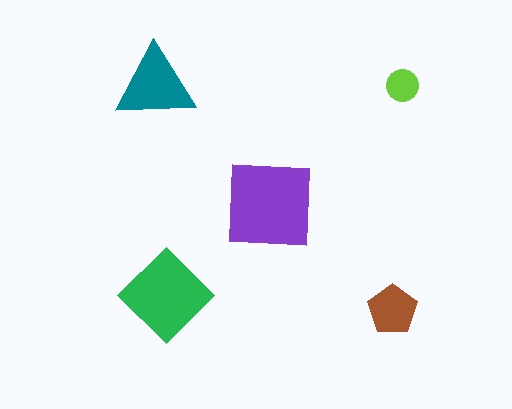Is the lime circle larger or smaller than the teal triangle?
Smaller.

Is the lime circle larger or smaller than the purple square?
Smaller.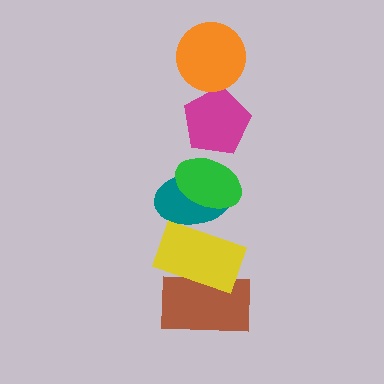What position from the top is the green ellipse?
The green ellipse is 3rd from the top.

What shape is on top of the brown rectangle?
The yellow rectangle is on top of the brown rectangle.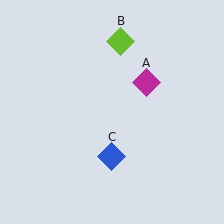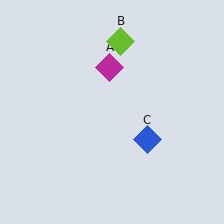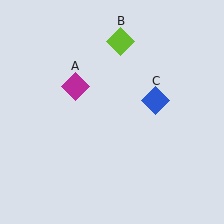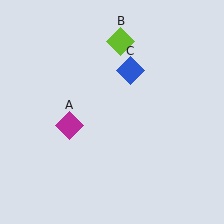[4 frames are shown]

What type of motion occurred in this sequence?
The magenta diamond (object A), blue diamond (object C) rotated counterclockwise around the center of the scene.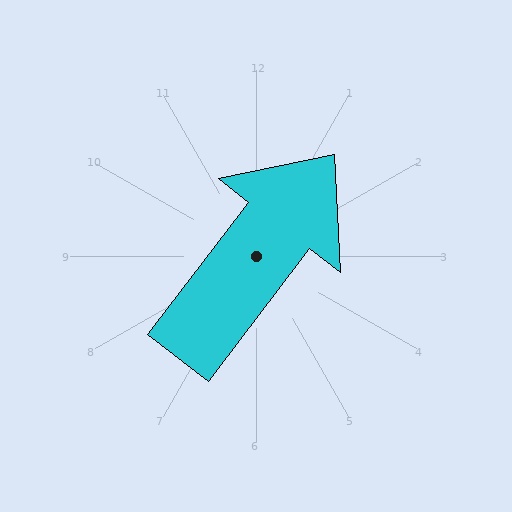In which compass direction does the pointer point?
Northeast.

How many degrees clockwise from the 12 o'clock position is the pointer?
Approximately 37 degrees.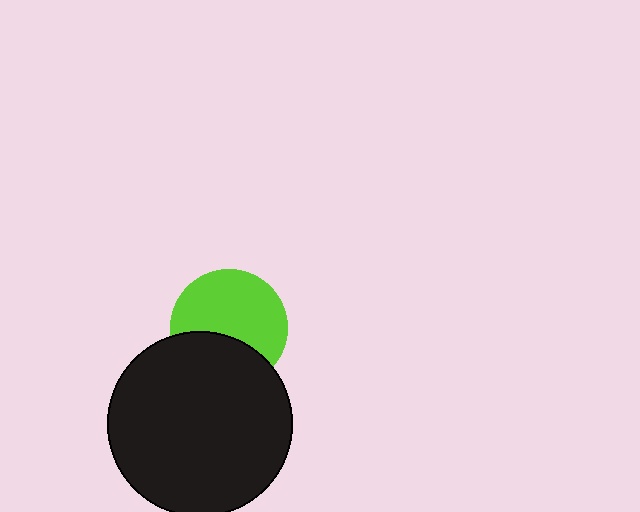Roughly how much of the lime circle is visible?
About half of it is visible (roughly 64%).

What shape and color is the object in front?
The object in front is a black circle.